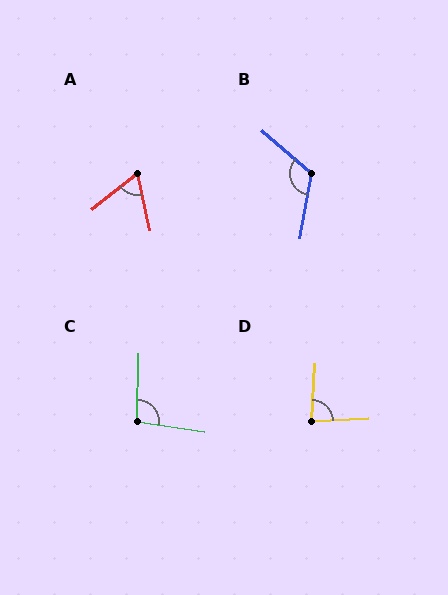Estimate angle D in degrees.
Approximately 84 degrees.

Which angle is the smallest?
A, at approximately 65 degrees.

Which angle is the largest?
B, at approximately 121 degrees.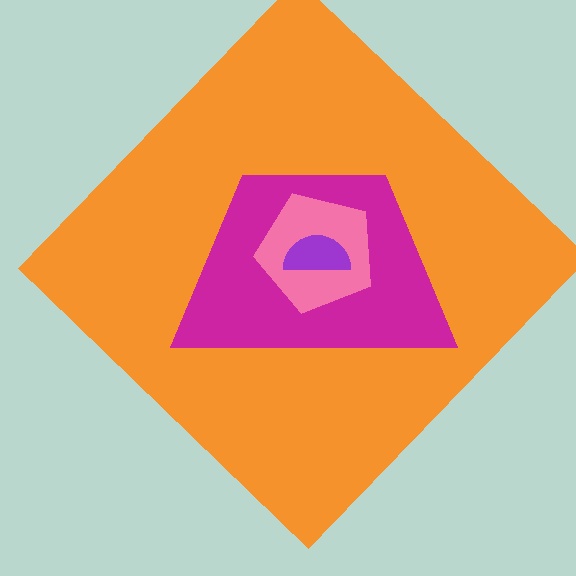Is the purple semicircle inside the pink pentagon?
Yes.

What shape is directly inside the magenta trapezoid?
The pink pentagon.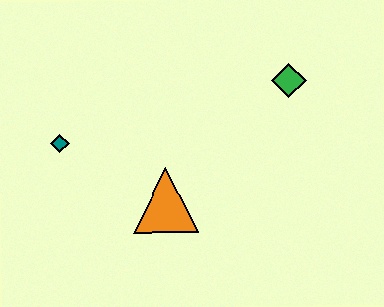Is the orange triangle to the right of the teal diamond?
Yes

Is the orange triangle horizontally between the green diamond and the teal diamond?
Yes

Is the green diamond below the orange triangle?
No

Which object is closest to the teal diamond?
The orange triangle is closest to the teal diamond.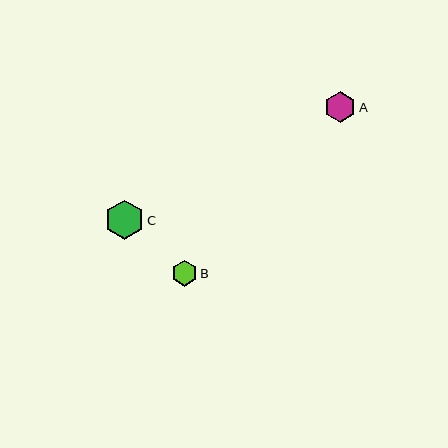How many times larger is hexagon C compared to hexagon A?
Hexagon C is approximately 1.3 times the size of hexagon A.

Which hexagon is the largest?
Hexagon C is the largest with a size of approximately 39 pixels.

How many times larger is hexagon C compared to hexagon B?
Hexagon C is approximately 1.6 times the size of hexagon B.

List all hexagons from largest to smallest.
From largest to smallest: C, A, B.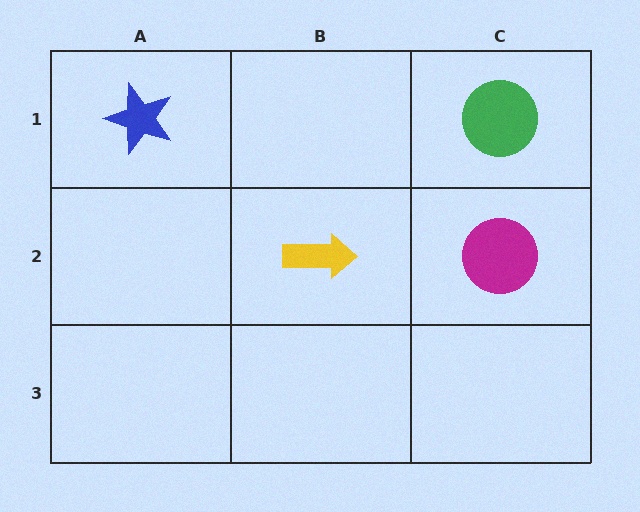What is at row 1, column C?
A green circle.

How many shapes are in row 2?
2 shapes.